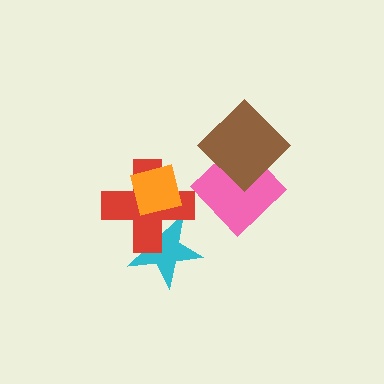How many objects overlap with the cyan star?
2 objects overlap with the cyan star.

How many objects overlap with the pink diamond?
1 object overlaps with the pink diamond.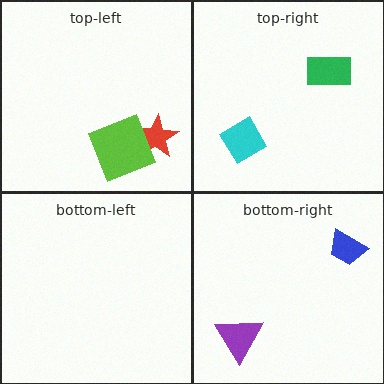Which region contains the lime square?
The top-left region.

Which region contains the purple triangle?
The bottom-right region.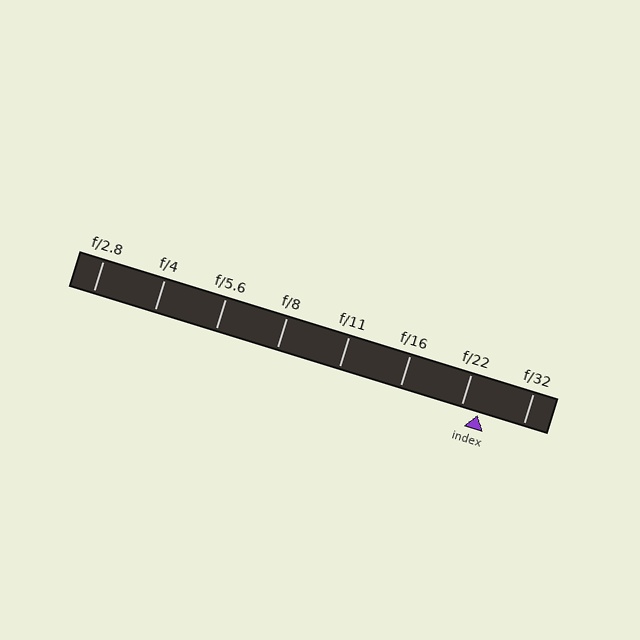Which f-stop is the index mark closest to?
The index mark is closest to f/22.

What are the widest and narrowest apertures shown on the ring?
The widest aperture shown is f/2.8 and the narrowest is f/32.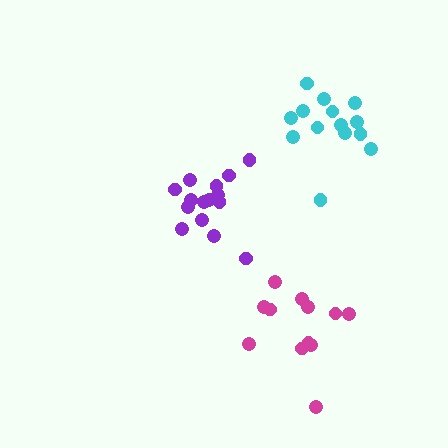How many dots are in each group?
Group 1: 14 dots, Group 2: 15 dots, Group 3: 12 dots (41 total).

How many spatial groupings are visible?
There are 3 spatial groupings.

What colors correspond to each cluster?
The clusters are colored: cyan, purple, magenta.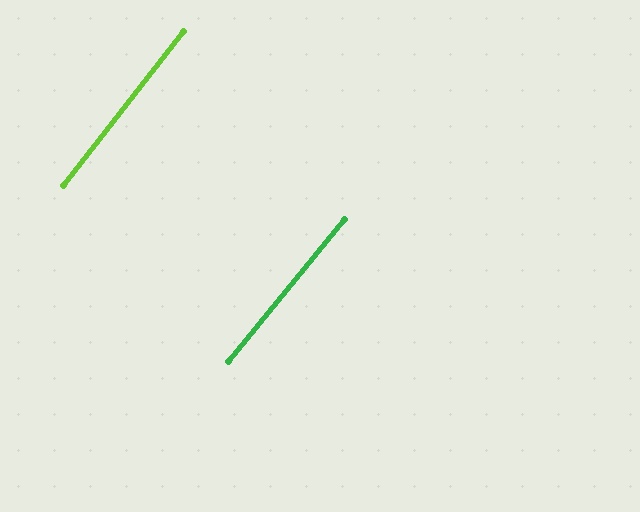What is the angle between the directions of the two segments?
Approximately 1 degree.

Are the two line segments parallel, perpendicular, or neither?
Parallel — their directions differ by only 1.3°.